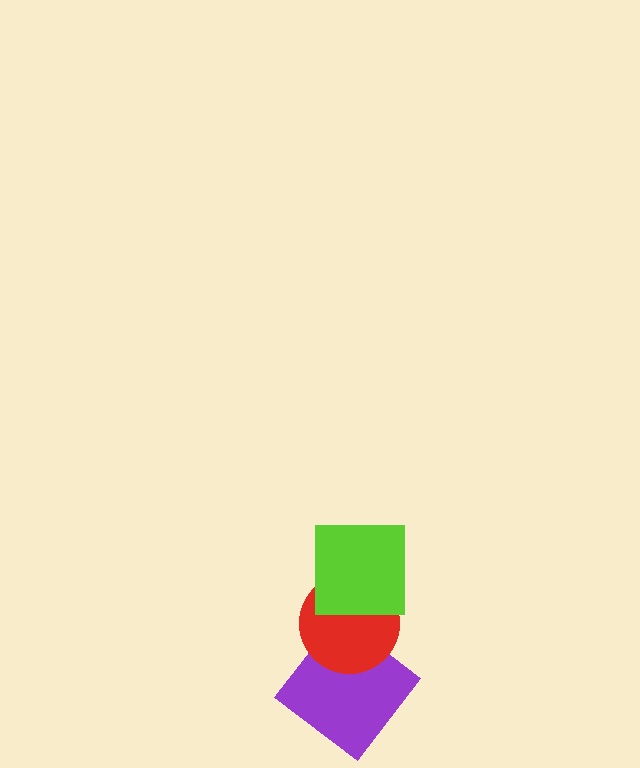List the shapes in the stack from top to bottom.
From top to bottom: the lime square, the red circle, the purple diamond.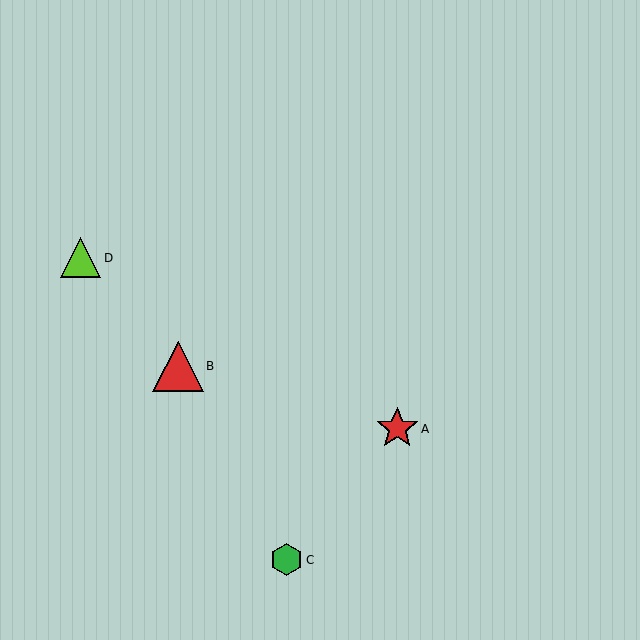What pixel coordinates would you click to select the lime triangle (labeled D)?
Click at (81, 258) to select the lime triangle D.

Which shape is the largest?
The red triangle (labeled B) is the largest.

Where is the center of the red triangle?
The center of the red triangle is at (178, 366).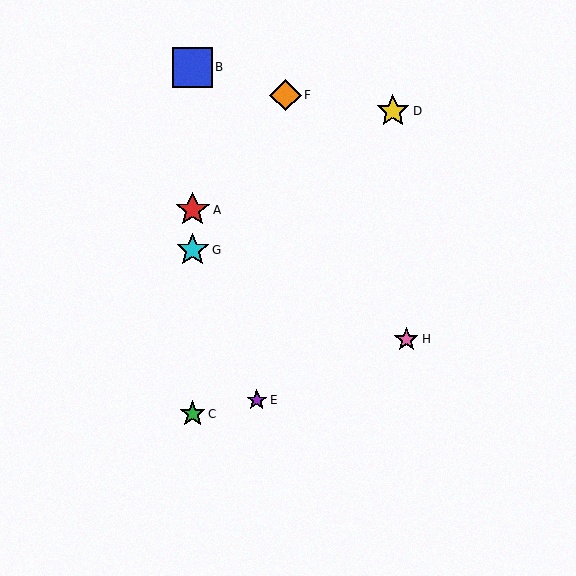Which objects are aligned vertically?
Objects A, B, C, G are aligned vertically.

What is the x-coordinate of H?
Object H is at x≈406.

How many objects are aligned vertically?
4 objects (A, B, C, G) are aligned vertically.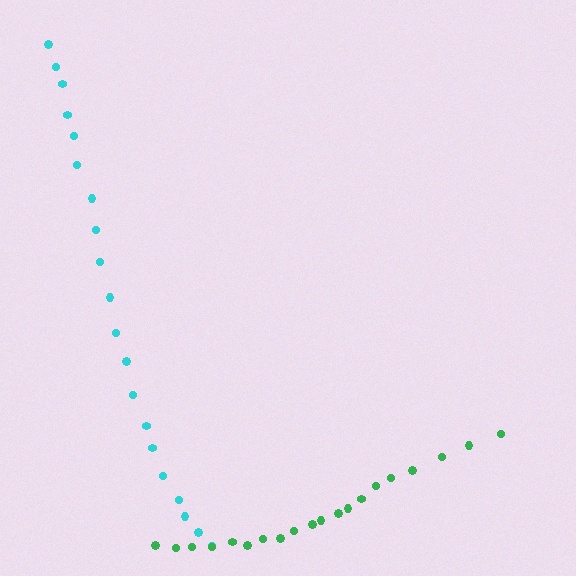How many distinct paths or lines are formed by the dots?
There are 2 distinct paths.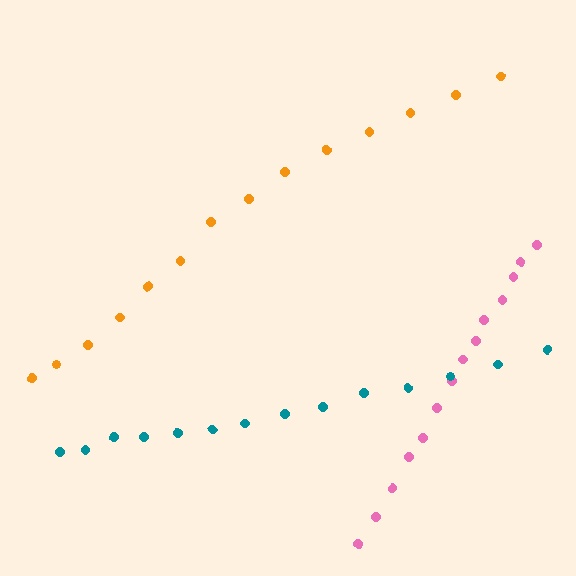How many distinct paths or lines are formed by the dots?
There are 3 distinct paths.